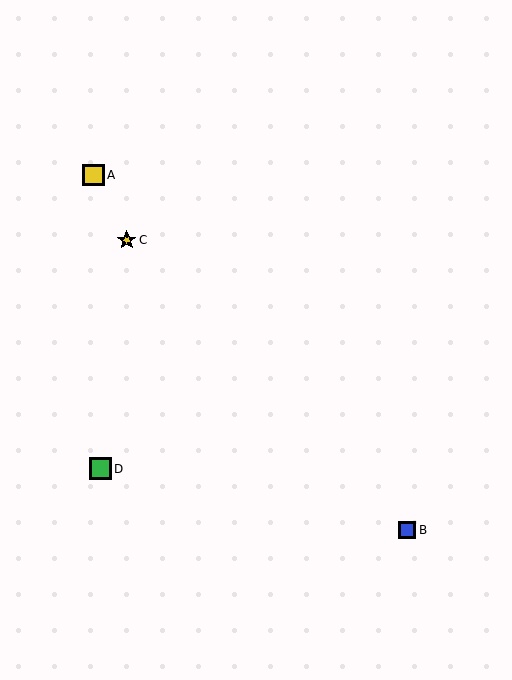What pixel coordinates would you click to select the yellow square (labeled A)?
Click at (94, 175) to select the yellow square A.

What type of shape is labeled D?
Shape D is a green square.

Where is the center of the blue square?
The center of the blue square is at (407, 530).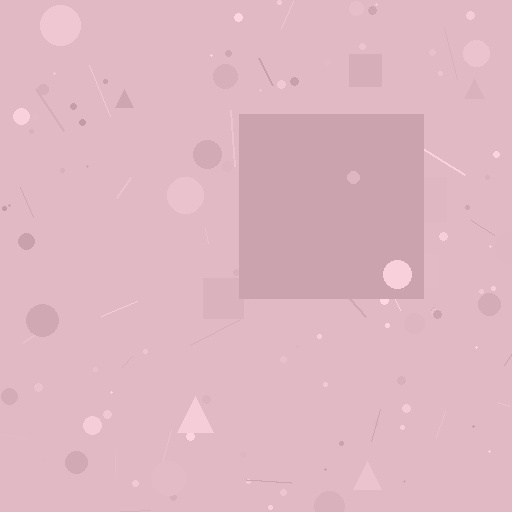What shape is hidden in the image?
A square is hidden in the image.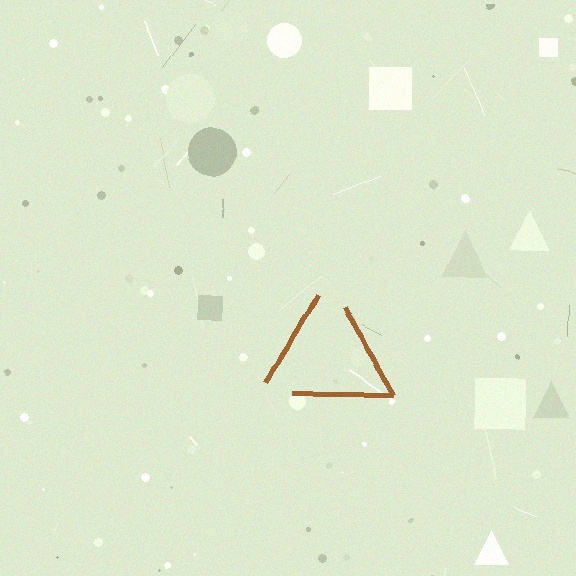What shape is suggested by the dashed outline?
The dashed outline suggests a triangle.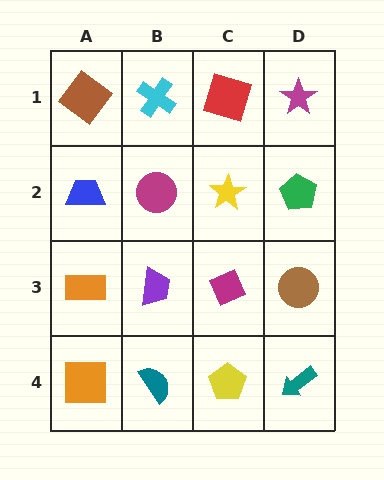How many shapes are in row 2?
4 shapes.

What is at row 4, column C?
A yellow pentagon.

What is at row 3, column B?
A purple trapezoid.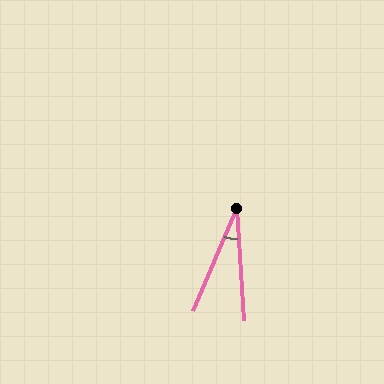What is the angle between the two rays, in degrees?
Approximately 27 degrees.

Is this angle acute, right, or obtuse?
It is acute.